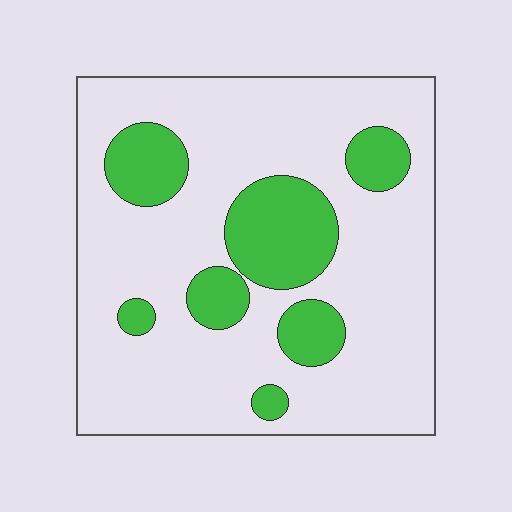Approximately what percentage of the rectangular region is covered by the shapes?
Approximately 20%.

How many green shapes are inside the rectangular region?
7.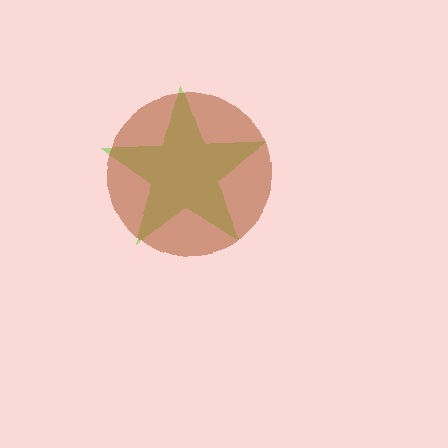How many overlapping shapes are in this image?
There are 2 overlapping shapes in the image.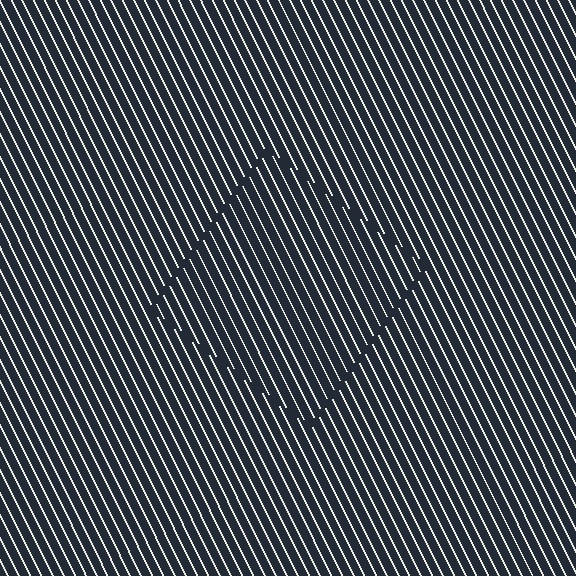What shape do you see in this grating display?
An illusory square. The interior of the shape contains the same grating, shifted by half a period — the contour is defined by the phase discontinuity where line-ends from the inner and outer gratings abut.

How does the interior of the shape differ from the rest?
The interior of the shape contains the same grating, shifted by half a period — the contour is defined by the phase discontinuity where line-ends from the inner and outer gratings abut.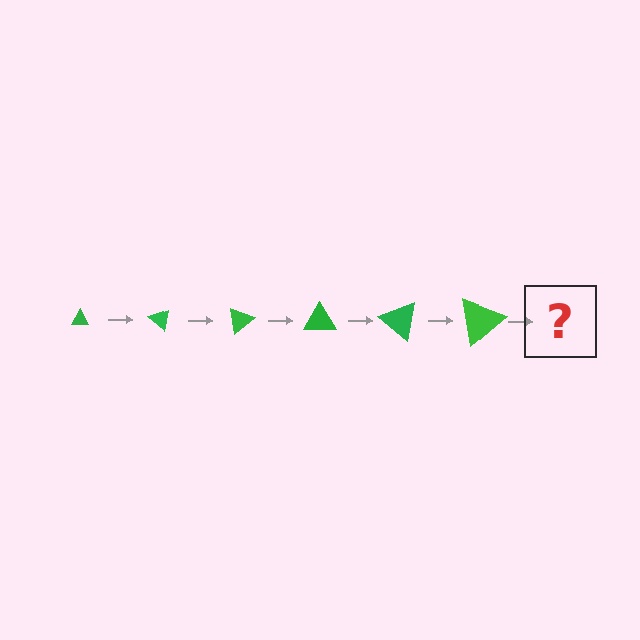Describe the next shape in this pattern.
It should be a triangle, larger than the previous one and rotated 240 degrees from the start.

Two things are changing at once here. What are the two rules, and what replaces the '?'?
The two rules are that the triangle grows larger each step and it rotates 40 degrees each step. The '?' should be a triangle, larger than the previous one and rotated 240 degrees from the start.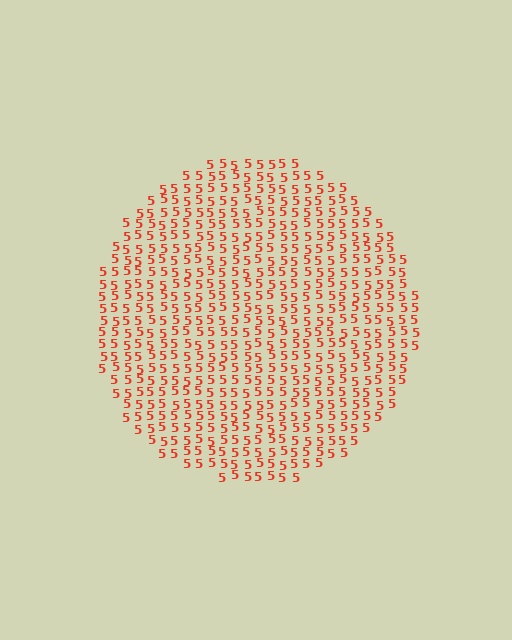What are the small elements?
The small elements are digit 5's.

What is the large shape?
The large shape is a circle.